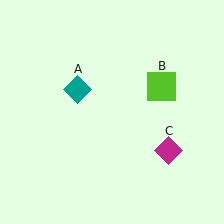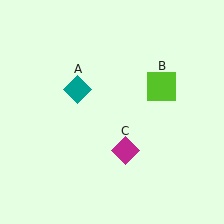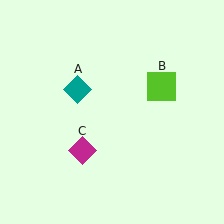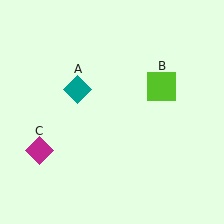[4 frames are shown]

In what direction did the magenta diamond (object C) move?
The magenta diamond (object C) moved left.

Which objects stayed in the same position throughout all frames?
Teal diamond (object A) and lime square (object B) remained stationary.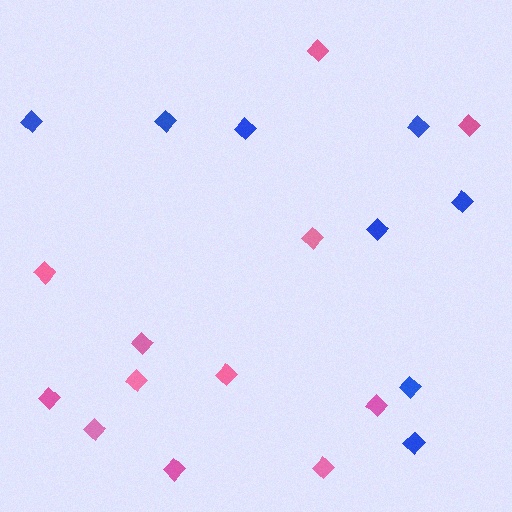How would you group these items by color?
There are 2 groups: one group of pink diamonds (12) and one group of blue diamonds (8).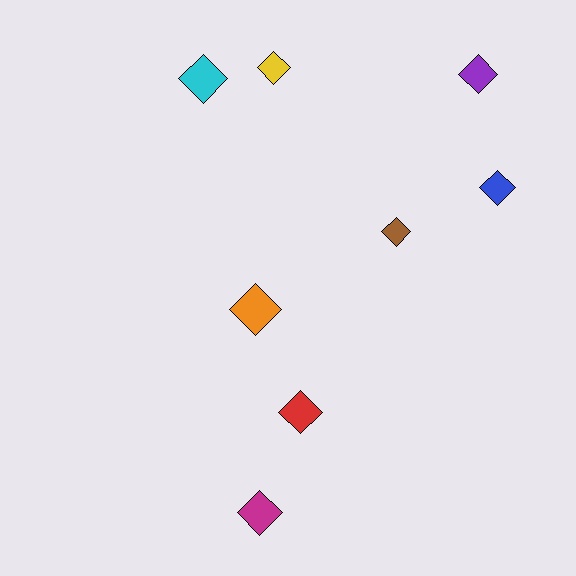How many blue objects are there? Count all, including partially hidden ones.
There is 1 blue object.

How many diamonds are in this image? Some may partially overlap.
There are 8 diamonds.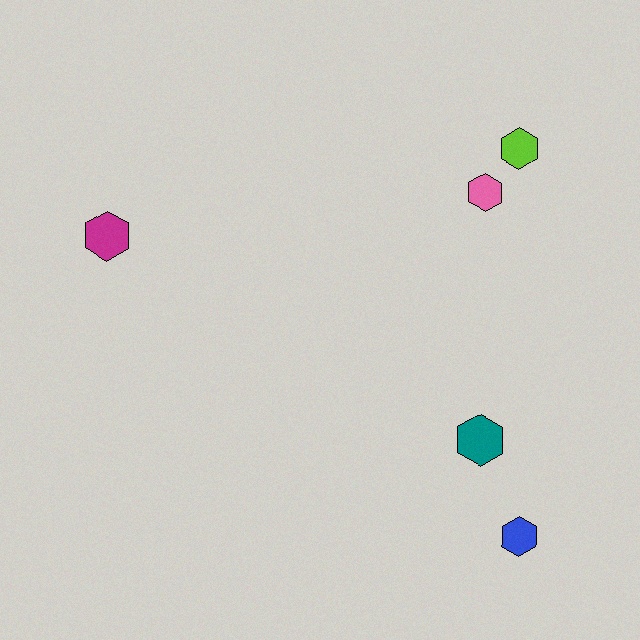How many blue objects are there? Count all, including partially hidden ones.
There is 1 blue object.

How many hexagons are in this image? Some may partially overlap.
There are 5 hexagons.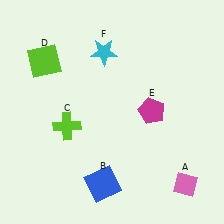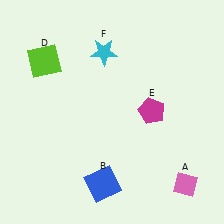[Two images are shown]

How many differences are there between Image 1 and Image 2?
There is 1 difference between the two images.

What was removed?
The lime cross (C) was removed in Image 2.